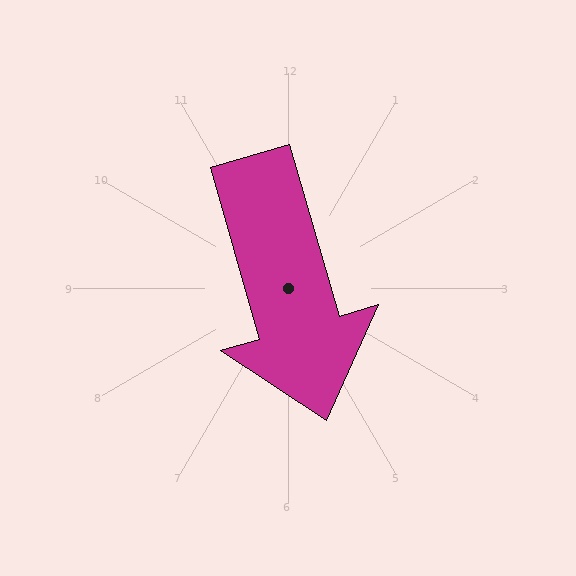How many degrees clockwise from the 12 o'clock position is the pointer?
Approximately 164 degrees.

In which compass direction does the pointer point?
South.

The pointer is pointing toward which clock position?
Roughly 5 o'clock.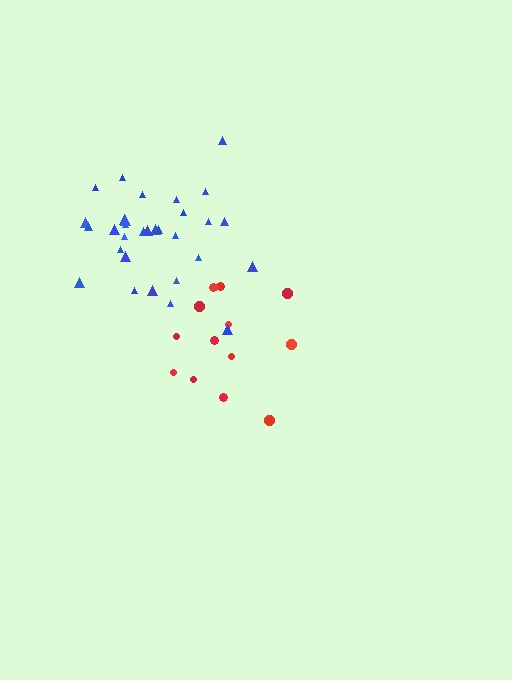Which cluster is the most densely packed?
Blue.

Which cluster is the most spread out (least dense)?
Red.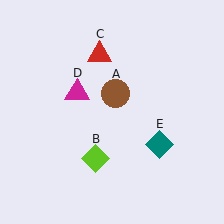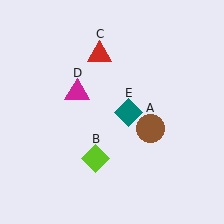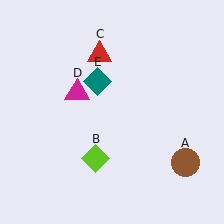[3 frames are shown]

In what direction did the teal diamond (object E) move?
The teal diamond (object E) moved up and to the left.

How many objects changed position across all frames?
2 objects changed position: brown circle (object A), teal diamond (object E).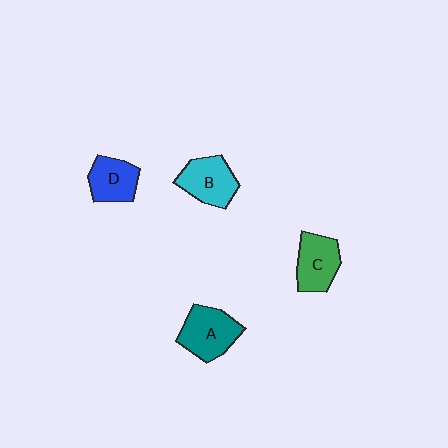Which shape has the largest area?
Shape A (teal).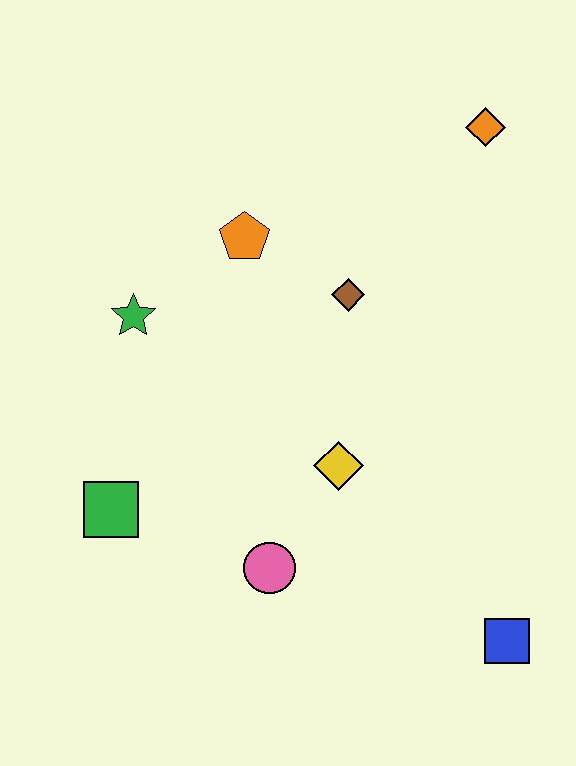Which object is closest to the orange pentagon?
The brown diamond is closest to the orange pentagon.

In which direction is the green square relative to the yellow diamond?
The green square is to the left of the yellow diamond.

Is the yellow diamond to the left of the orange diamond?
Yes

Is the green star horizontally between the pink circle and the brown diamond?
No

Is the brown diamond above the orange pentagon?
No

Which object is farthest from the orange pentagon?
The blue square is farthest from the orange pentagon.